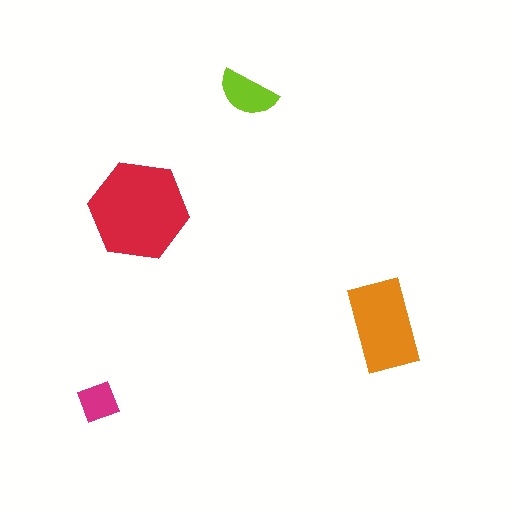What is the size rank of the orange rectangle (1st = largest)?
2nd.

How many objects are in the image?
There are 4 objects in the image.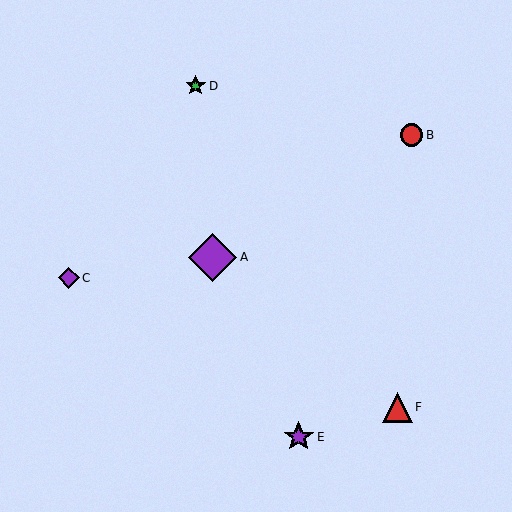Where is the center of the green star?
The center of the green star is at (196, 86).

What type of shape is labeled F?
Shape F is a red triangle.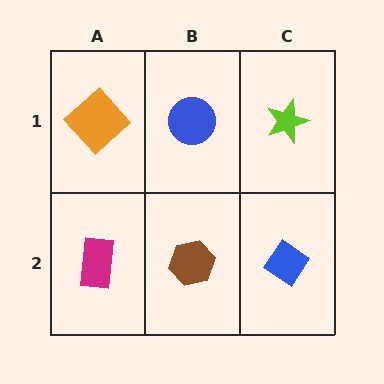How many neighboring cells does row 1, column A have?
2.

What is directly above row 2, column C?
A lime star.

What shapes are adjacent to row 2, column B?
A blue circle (row 1, column B), a magenta rectangle (row 2, column A), a blue diamond (row 2, column C).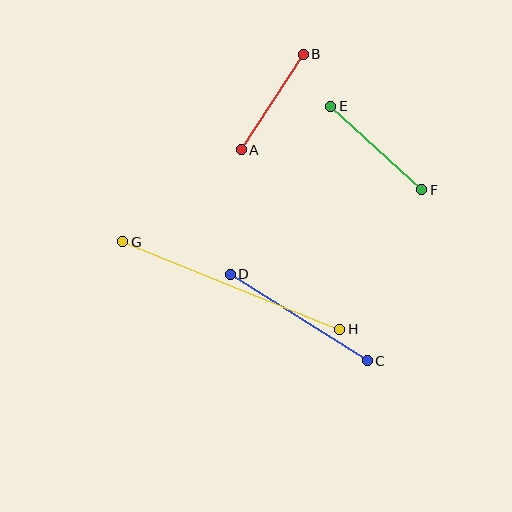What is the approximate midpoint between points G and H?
The midpoint is at approximately (231, 286) pixels.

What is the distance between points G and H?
The distance is approximately 234 pixels.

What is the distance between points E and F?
The distance is approximately 123 pixels.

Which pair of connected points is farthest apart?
Points G and H are farthest apart.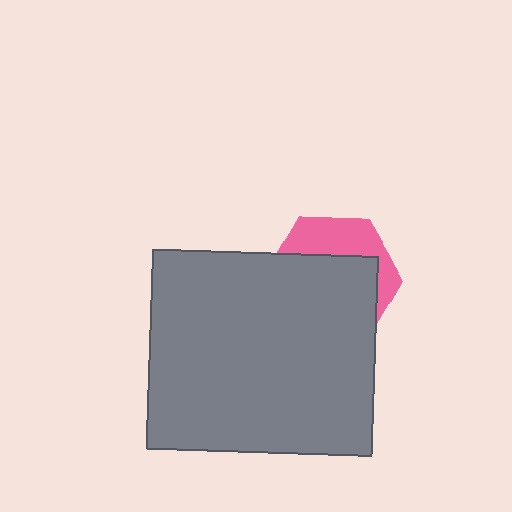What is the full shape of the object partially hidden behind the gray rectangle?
The partially hidden object is a pink hexagon.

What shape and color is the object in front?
The object in front is a gray rectangle.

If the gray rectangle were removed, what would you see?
You would see the complete pink hexagon.